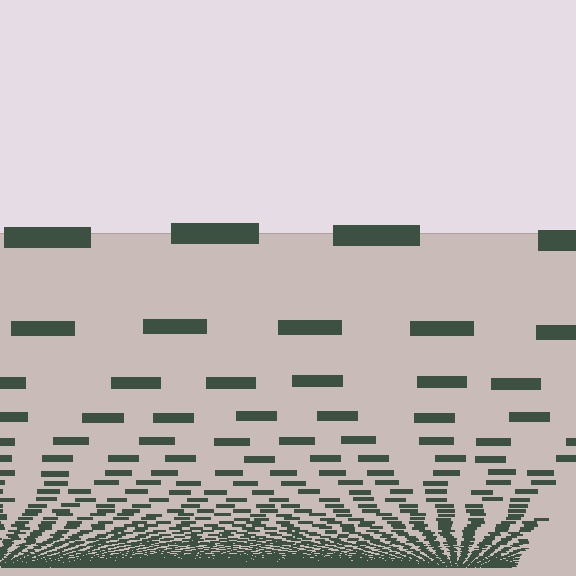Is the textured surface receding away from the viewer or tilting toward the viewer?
The surface appears to tilt toward the viewer. Texture elements get larger and sparser toward the top.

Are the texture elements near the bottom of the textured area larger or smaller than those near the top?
Smaller. The gradient is inverted — elements near the bottom are smaller and denser.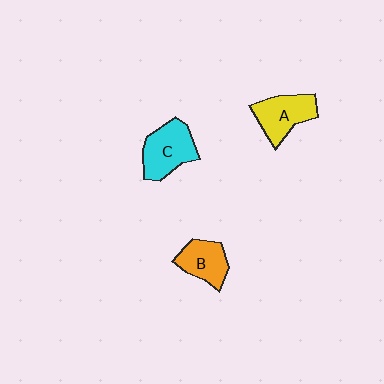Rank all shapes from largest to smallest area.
From largest to smallest: C (cyan), A (yellow), B (orange).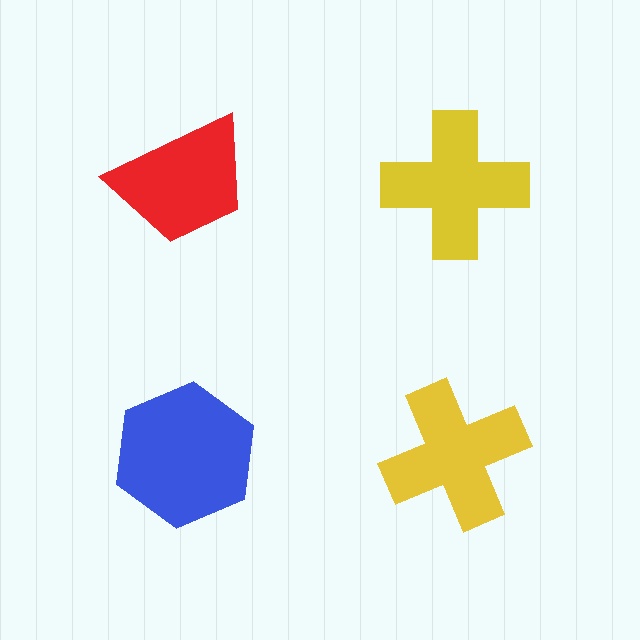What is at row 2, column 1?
A blue hexagon.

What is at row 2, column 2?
A yellow cross.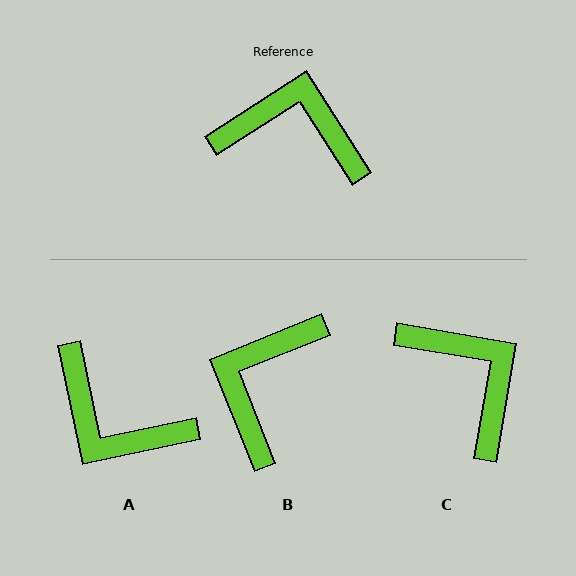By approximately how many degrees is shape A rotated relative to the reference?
Approximately 159 degrees counter-clockwise.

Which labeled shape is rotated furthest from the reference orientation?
A, about 159 degrees away.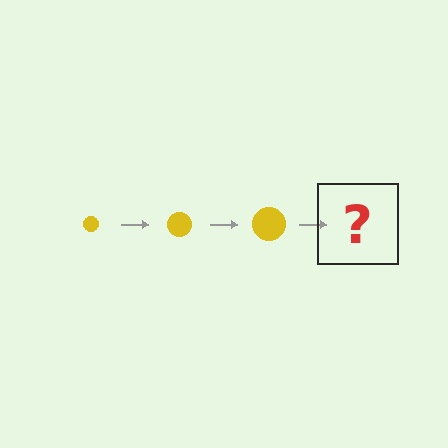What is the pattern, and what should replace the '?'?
The pattern is that the circle gets progressively larger each step. The '?' should be a yellow circle, larger than the previous one.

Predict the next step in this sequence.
The next step is a yellow circle, larger than the previous one.